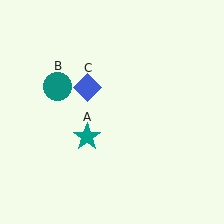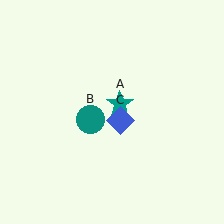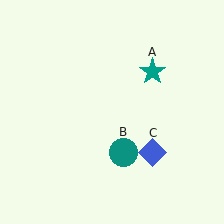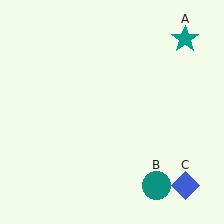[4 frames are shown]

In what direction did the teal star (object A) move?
The teal star (object A) moved up and to the right.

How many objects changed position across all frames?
3 objects changed position: teal star (object A), teal circle (object B), blue diamond (object C).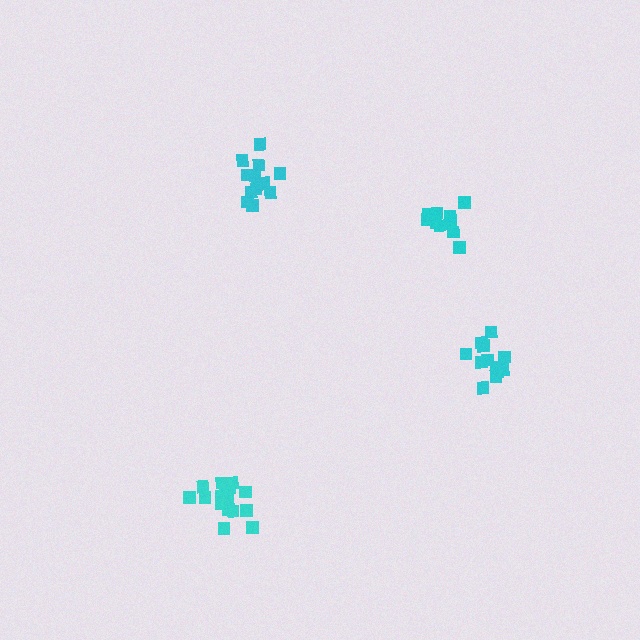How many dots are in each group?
Group 1: 12 dots, Group 2: 13 dots, Group 3: 12 dots, Group 4: 16 dots (53 total).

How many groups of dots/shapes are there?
There are 4 groups.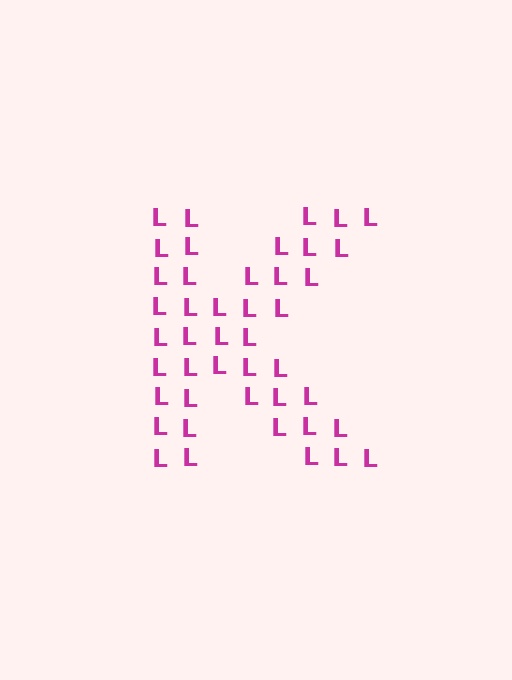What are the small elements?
The small elements are letter L's.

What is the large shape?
The large shape is the letter K.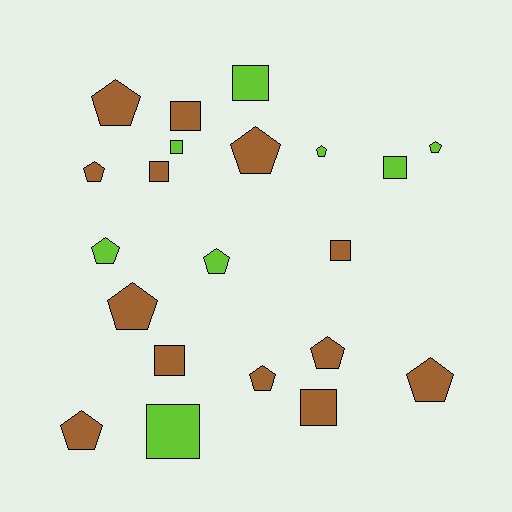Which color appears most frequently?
Brown, with 13 objects.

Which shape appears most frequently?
Pentagon, with 12 objects.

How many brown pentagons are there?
There are 8 brown pentagons.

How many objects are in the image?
There are 21 objects.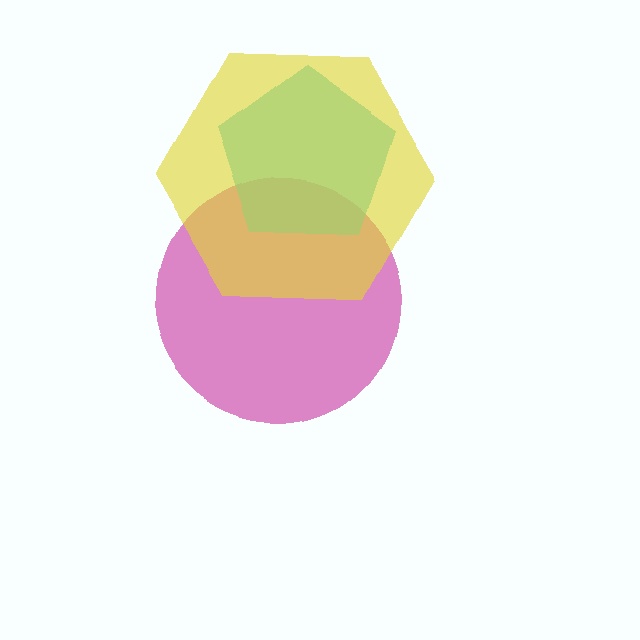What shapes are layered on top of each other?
The layered shapes are: a magenta circle, a cyan pentagon, a yellow hexagon.